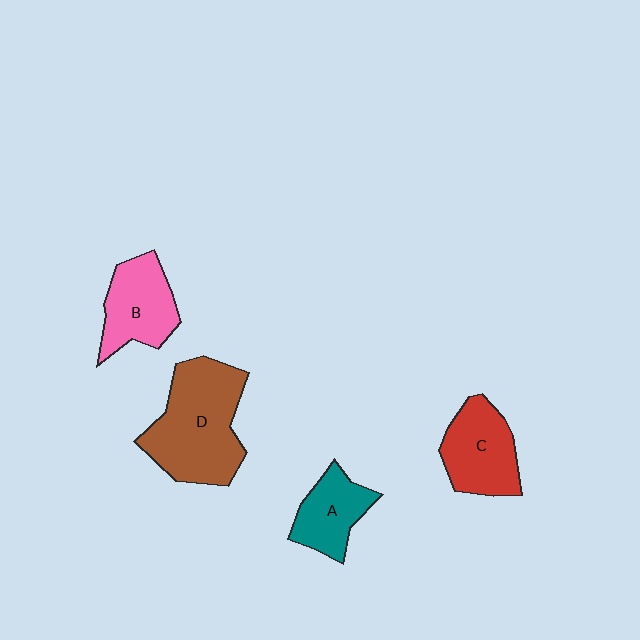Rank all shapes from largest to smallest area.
From largest to smallest: D (brown), C (red), B (pink), A (teal).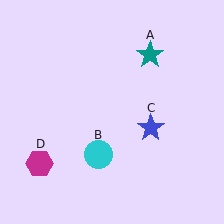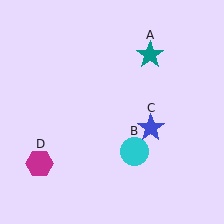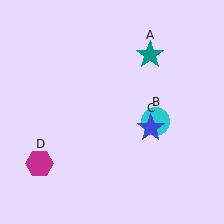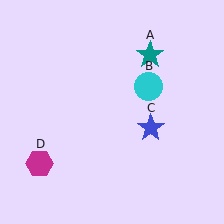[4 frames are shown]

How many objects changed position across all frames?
1 object changed position: cyan circle (object B).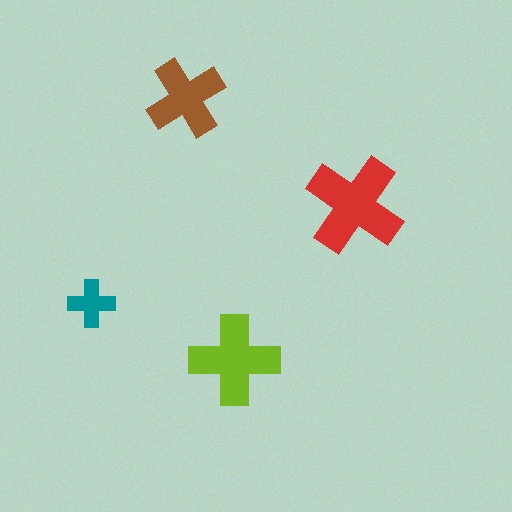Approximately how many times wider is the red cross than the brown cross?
About 1.5 times wider.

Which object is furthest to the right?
The red cross is rightmost.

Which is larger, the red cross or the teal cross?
The red one.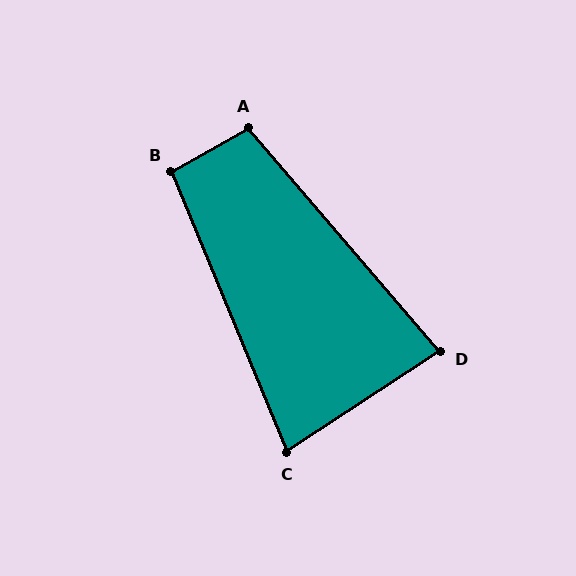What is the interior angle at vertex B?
Approximately 97 degrees (obtuse).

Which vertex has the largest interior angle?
A, at approximately 101 degrees.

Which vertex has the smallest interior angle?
C, at approximately 79 degrees.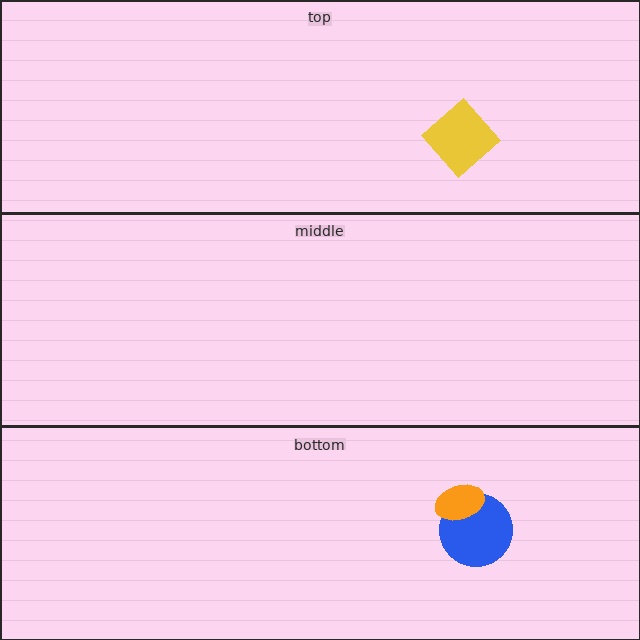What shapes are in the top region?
The yellow diamond.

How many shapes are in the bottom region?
2.